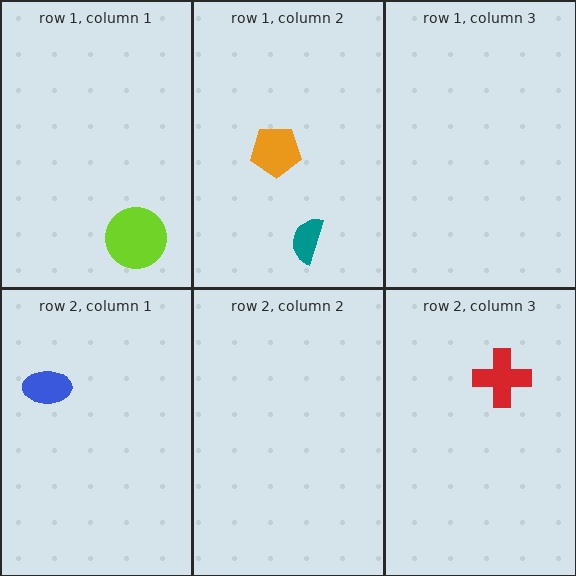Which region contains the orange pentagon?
The row 1, column 2 region.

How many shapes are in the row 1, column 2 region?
2.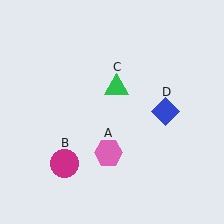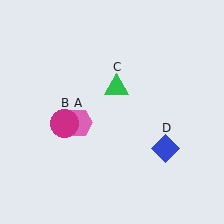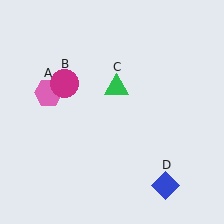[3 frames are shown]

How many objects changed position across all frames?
3 objects changed position: pink hexagon (object A), magenta circle (object B), blue diamond (object D).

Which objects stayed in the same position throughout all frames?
Green triangle (object C) remained stationary.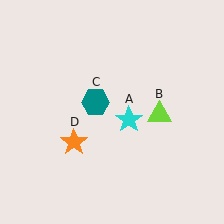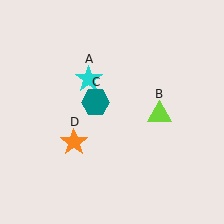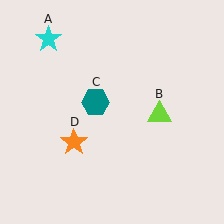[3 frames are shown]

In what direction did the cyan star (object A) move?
The cyan star (object A) moved up and to the left.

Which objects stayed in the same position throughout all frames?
Lime triangle (object B) and teal hexagon (object C) and orange star (object D) remained stationary.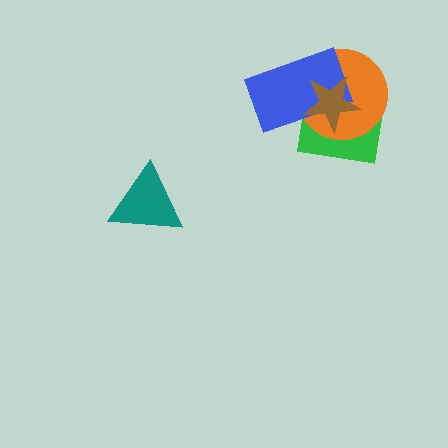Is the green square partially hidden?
Yes, it is partially covered by another shape.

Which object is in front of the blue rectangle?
The brown star is in front of the blue rectangle.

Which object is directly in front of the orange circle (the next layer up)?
The blue rectangle is directly in front of the orange circle.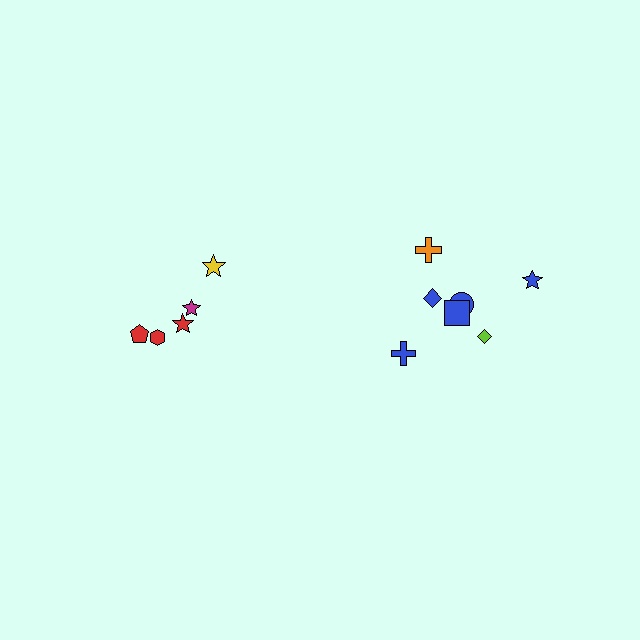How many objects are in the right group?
There are 7 objects.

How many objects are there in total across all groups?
There are 12 objects.